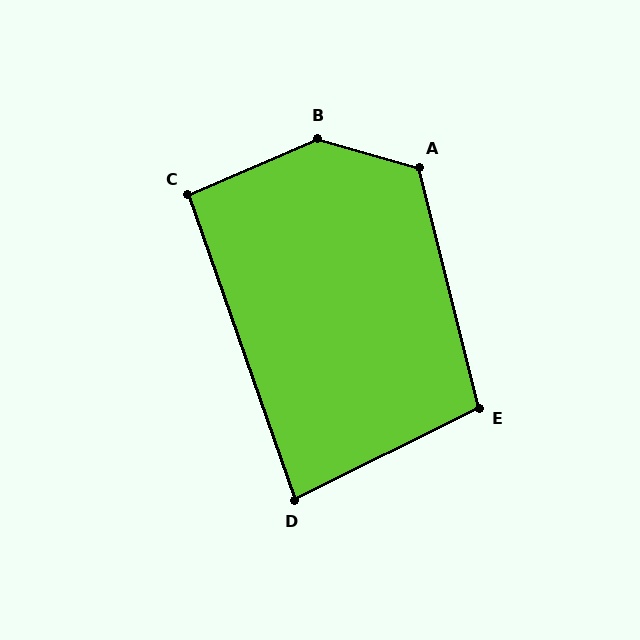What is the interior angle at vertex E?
Approximately 102 degrees (obtuse).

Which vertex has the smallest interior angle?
D, at approximately 83 degrees.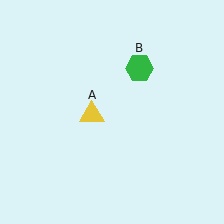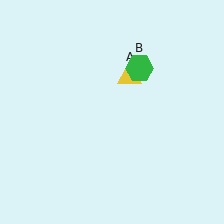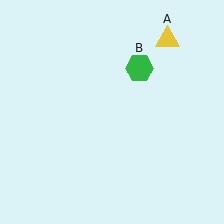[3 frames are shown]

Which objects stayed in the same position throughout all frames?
Green hexagon (object B) remained stationary.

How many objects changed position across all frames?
1 object changed position: yellow triangle (object A).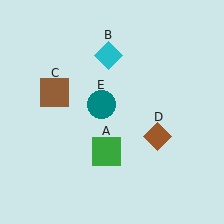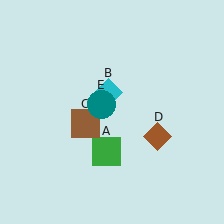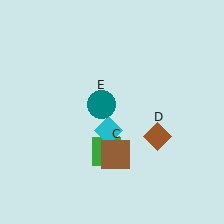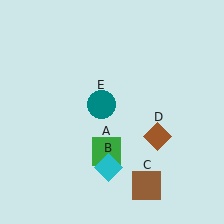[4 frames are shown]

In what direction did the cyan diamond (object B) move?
The cyan diamond (object B) moved down.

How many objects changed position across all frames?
2 objects changed position: cyan diamond (object B), brown square (object C).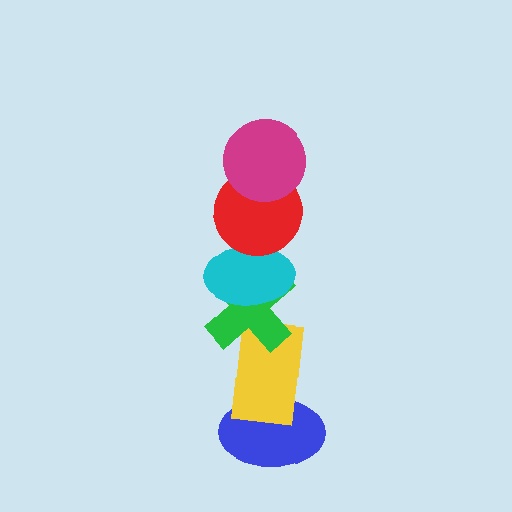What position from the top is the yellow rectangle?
The yellow rectangle is 5th from the top.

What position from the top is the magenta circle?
The magenta circle is 1st from the top.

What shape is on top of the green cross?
The cyan ellipse is on top of the green cross.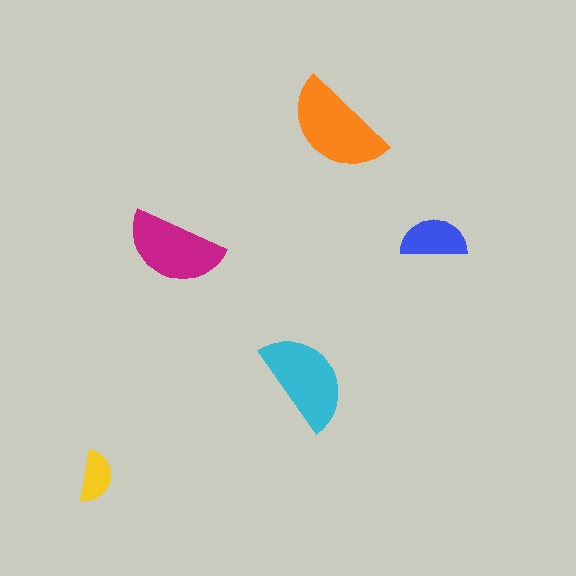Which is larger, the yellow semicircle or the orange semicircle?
The orange one.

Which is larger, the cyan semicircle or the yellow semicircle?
The cyan one.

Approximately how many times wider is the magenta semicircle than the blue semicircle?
About 1.5 times wider.